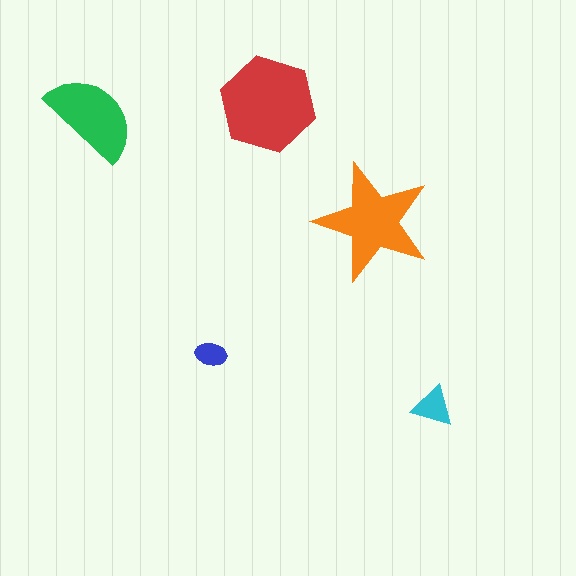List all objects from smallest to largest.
The blue ellipse, the cyan triangle, the green semicircle, the orange star, the red hexagon.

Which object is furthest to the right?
The cyan triangle is rightmost.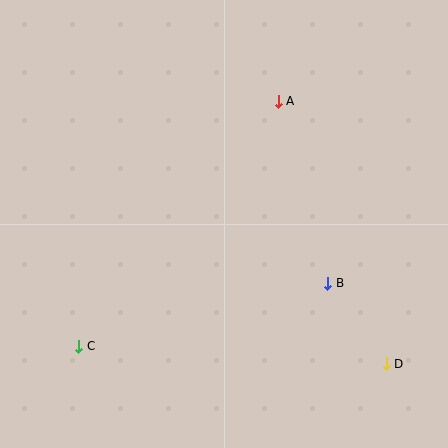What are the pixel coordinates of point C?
Point C is at (79, 346).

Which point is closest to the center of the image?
Point B at (328, 283) is closest to the center.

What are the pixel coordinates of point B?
Point B is at (328, 283).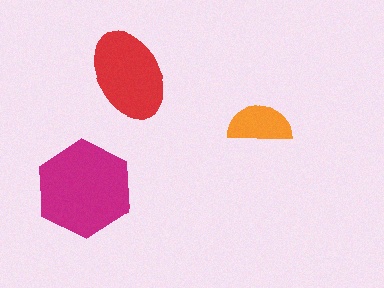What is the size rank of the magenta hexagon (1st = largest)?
1st.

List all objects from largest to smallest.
The magenta hexagon, the red ellipse, the orange semicircle.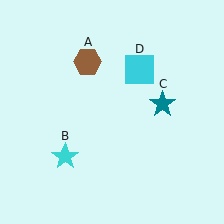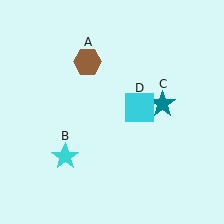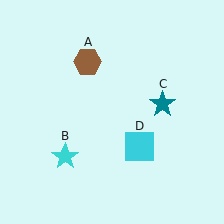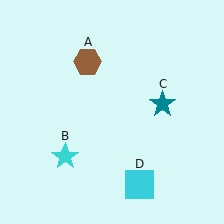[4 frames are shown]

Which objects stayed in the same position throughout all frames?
Brown hexagon (object A) and cyan star (object B) and teal star (object C) remained stationary.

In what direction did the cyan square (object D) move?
The cyan square (object D) moved down.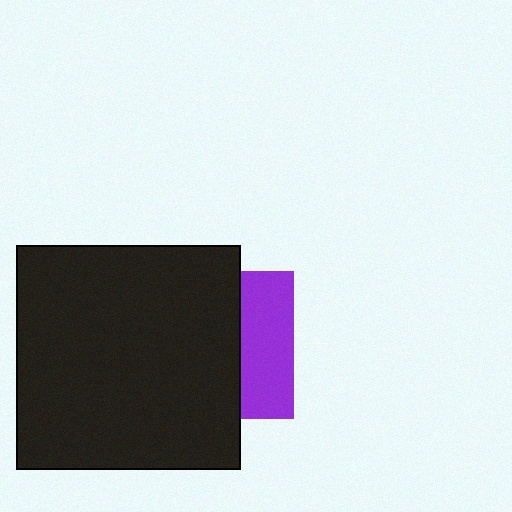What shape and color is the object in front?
The object in front is a black square.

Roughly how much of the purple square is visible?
A small part of it is visible (roughly 35%).